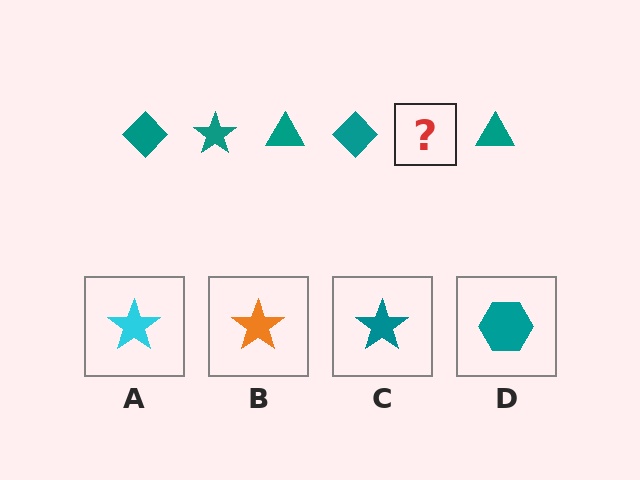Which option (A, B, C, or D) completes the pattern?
C.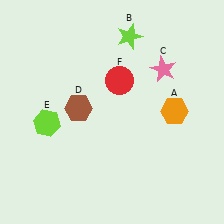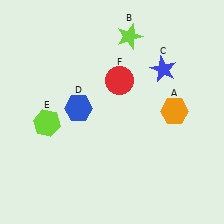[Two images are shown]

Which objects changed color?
C changed from pink to blue. D changed from brown to blue.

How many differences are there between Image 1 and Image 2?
There are 2 differences between the two images.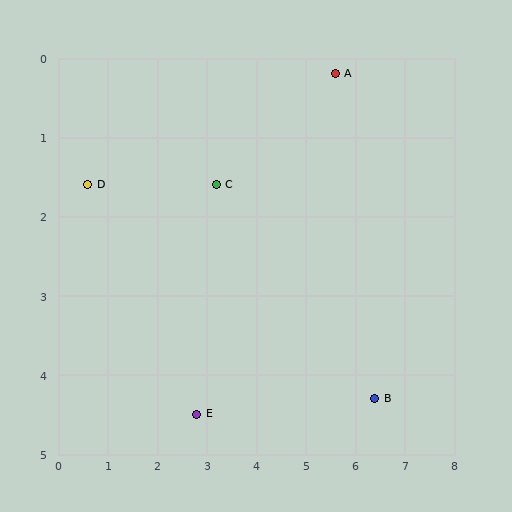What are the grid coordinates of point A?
Point A is at approximately (5.6, 0.2).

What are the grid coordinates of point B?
Point B is at approximately (6.4, 4.3).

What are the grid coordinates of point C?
Point C is at approximately (3.2, 1.6).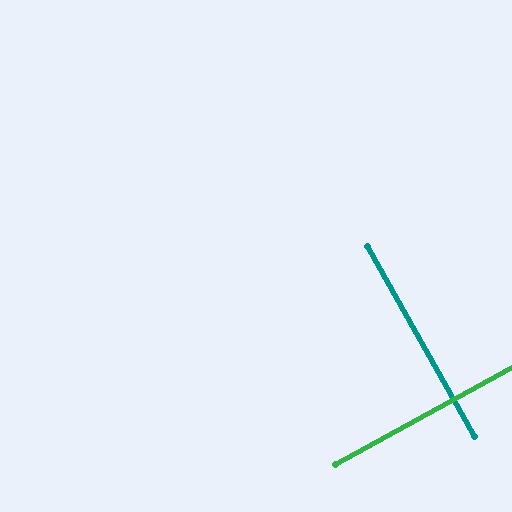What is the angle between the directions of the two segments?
Approximately 89 degrees.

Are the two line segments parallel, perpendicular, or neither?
Perpendicular — they meet at approximately 89°.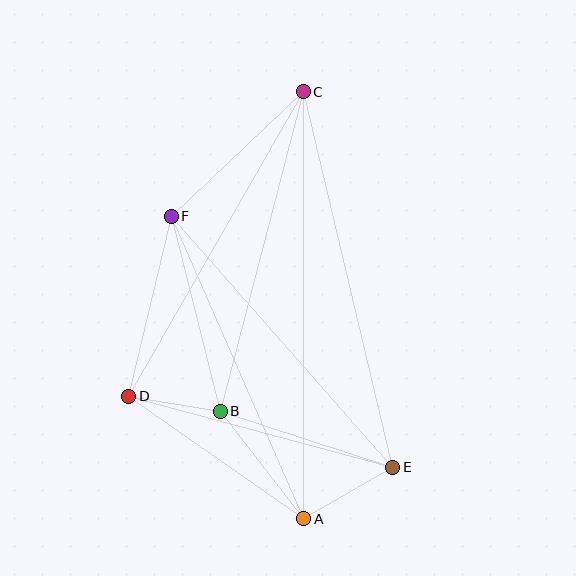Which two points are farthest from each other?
Points A and C are farthest from each other.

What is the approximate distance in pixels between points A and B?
The distance between A and B is approximately 136 pixels.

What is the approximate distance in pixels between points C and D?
The distance between C and D is approximately 351 pixels.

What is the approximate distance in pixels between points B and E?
The distance between B and E is approximately 182 pixels.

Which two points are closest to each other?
Points B and D are closest to each other.